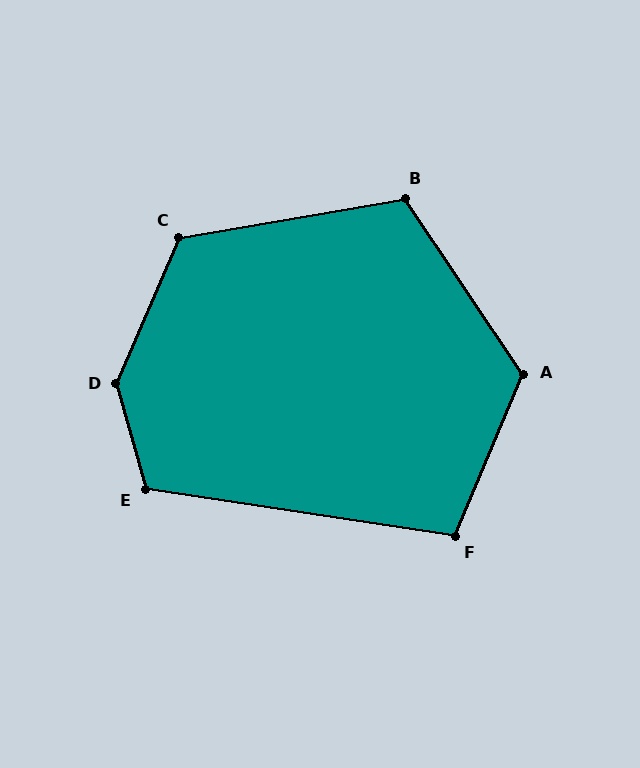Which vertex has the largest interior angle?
D, at approximately 141 degrees.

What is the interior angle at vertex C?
Approximately 123 degrees (obtuse).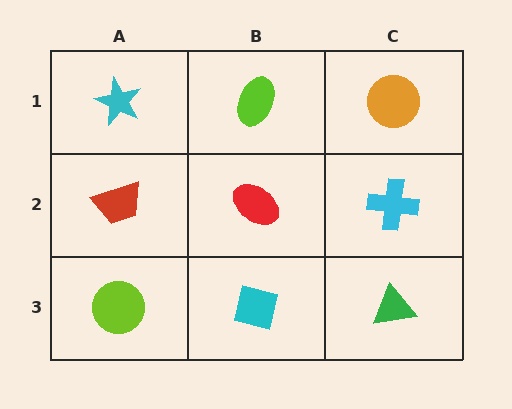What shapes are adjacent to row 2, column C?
An orange circle (row 1, column C), a green triangle (row 3, column C), a red ellipse (row 2, column B).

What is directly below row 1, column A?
A red trapezoid.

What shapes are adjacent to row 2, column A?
A cyan star (row 1, column A), a lime circle (row 3, column A), a red ellipse (row 2, column B).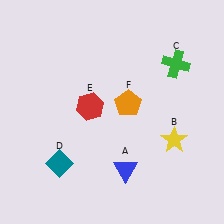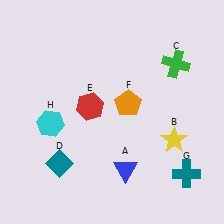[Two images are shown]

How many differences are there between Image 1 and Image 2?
There are 2 differences between the two images.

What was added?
A teal cross (G), a cyan hexagon (H) were added in Image 2.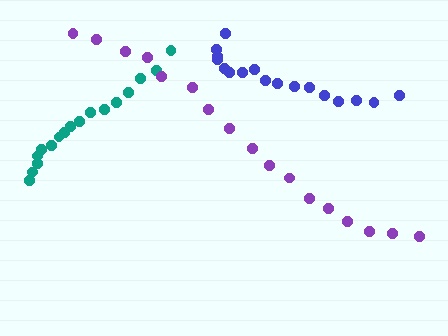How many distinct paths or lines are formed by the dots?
There are 3 distinct paths.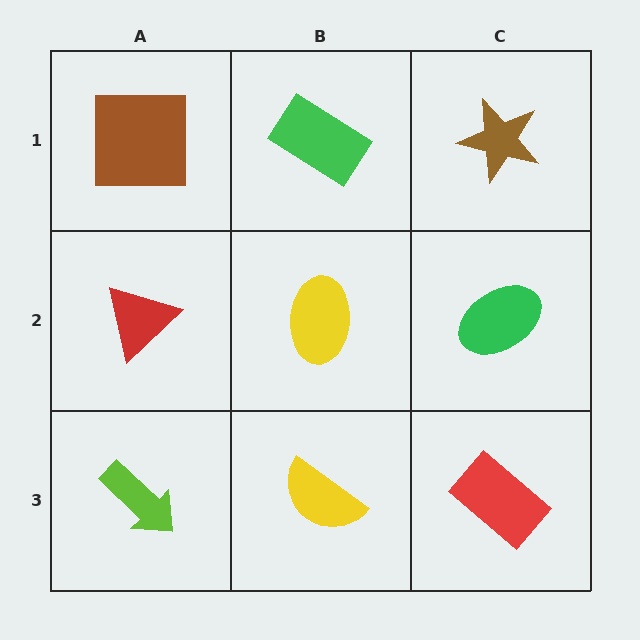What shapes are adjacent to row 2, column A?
A brown square (row 1, column A), a lime arrow (row 3, column A), a yellow ellipse (row 2, column B).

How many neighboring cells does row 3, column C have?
2.